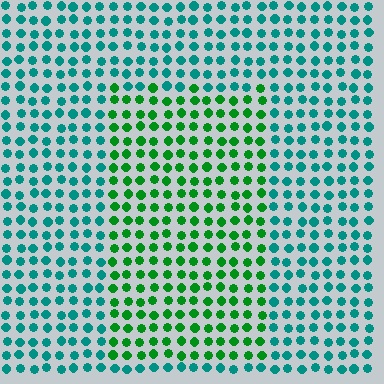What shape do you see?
I see a rectangle.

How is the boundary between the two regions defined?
The boundary is defined purely by a slight shift in hue (about 45 degrees). Spacing, size, and orientation are identical on both sides.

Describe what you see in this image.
The image is filled with small teal elements in a uniform arrangement. A rectangle-shaped region is visible where the elements are tinted to a slightly different hue, forming a subtle color boundary.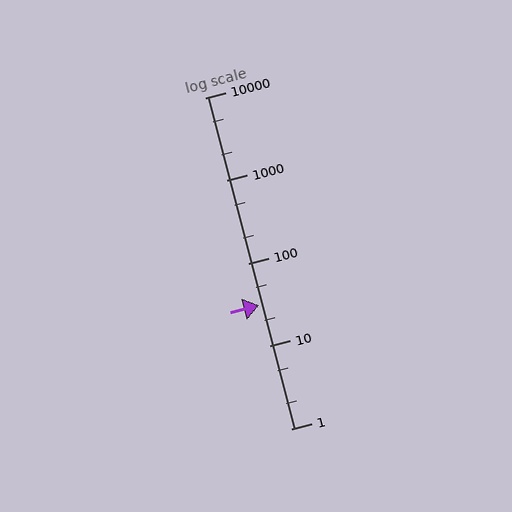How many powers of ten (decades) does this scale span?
The scale spans 4 decades, from 1 to 10000.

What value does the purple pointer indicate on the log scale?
The pointer indicates approximately 31.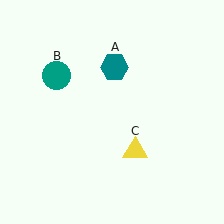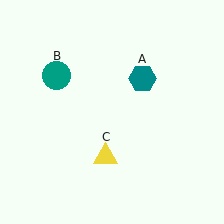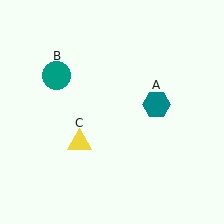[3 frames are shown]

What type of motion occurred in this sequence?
The teal hexagon (object A), yellow triangle (object C) rotated clockwise around the center of the scene.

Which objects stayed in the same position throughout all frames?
Teal circle (object B) remained stationary.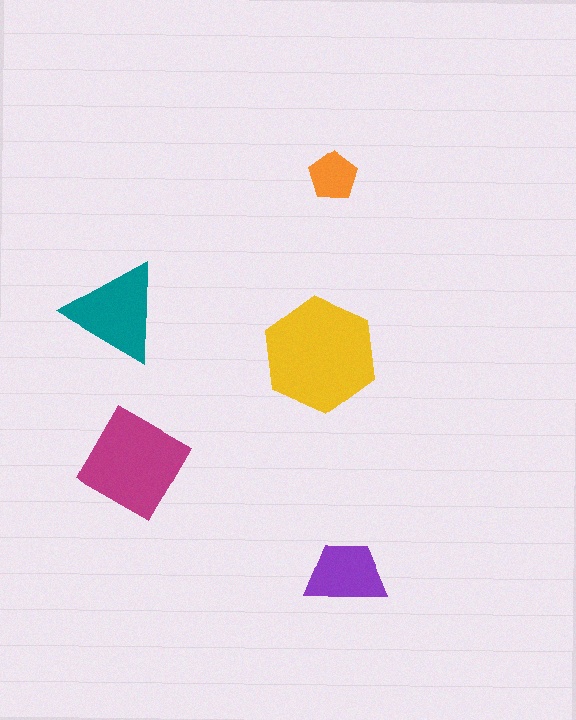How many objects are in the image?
There are 5 objects in the image.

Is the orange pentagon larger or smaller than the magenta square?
Smaller.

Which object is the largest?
The yellow hexagon.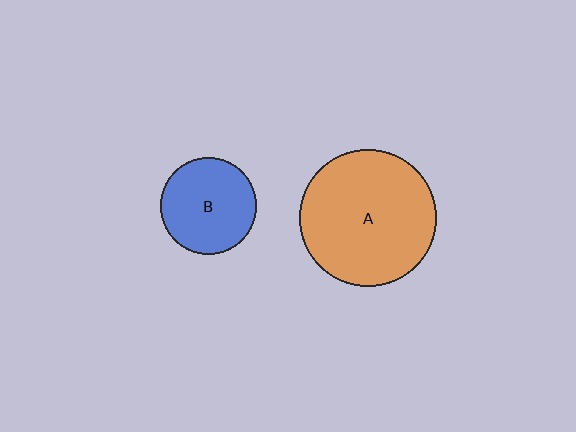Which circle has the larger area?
Circle A (orange).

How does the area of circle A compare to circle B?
Approximately 2.0 times.